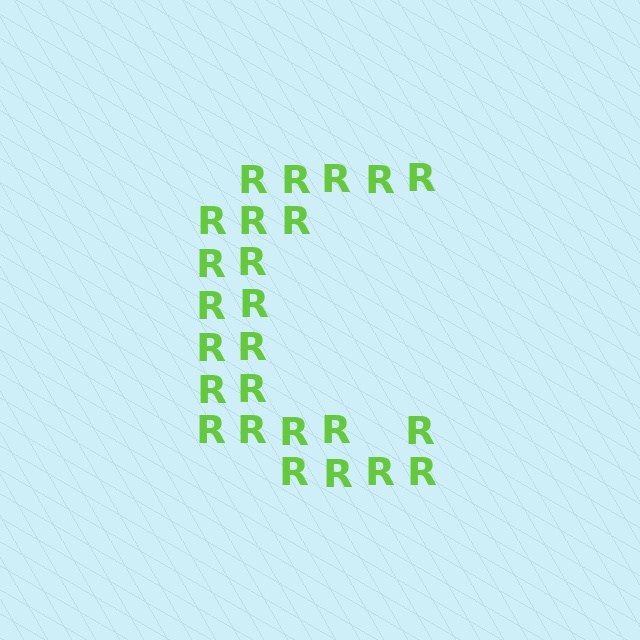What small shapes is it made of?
It is made of small letter R's.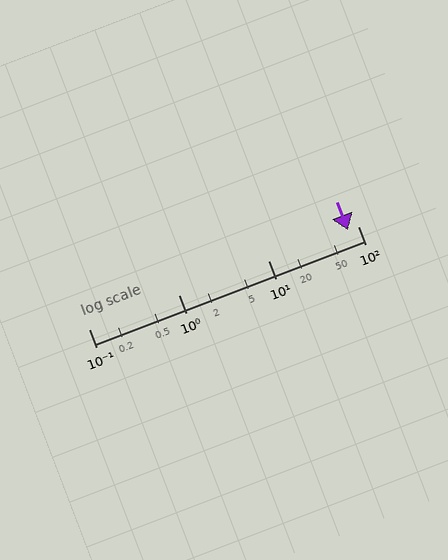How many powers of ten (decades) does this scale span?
The scale spans 3 decades, from 0.1 to 100.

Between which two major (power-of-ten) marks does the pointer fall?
The pointer is between 10 and 100.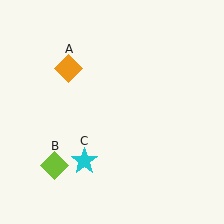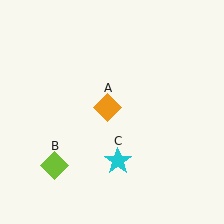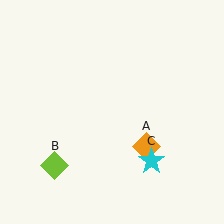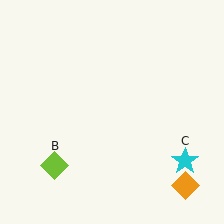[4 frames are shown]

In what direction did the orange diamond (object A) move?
The orange diamond (object A) moved down and to the right.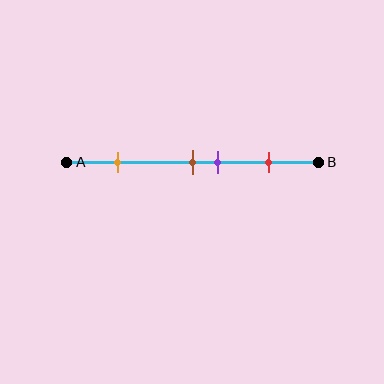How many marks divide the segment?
There are 4 marks dividing the segment.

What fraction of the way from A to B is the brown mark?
The brown mark is approximately 50% (0.5) of the way from A to B.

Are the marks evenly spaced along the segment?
No, the marks are not evenly spaced.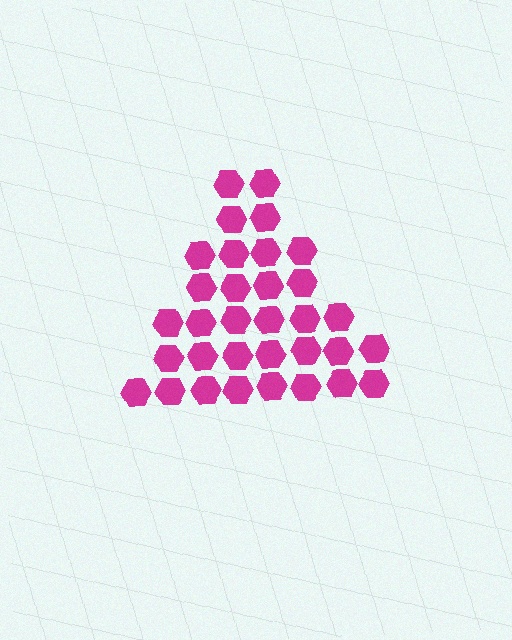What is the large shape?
The large shape is a triangle.